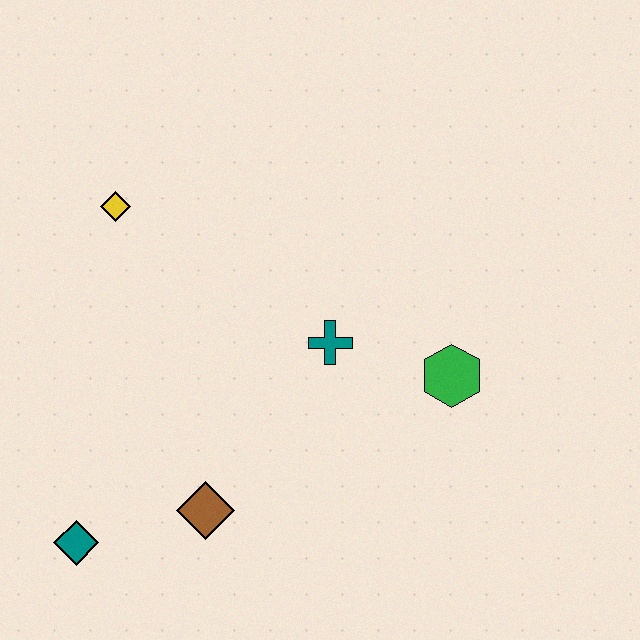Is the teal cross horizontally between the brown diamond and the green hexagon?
Yes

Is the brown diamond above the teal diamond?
Yes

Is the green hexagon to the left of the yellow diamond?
No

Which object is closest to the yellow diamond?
The teal cross is closest to the yellow diamond.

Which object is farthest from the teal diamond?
The green hexagon is farthest from the teal diamond.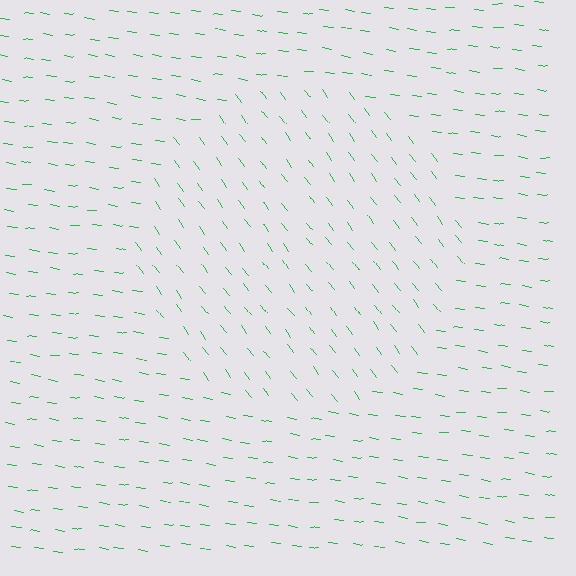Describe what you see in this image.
The image is filled with small green line segments. A circle region in the image has lines oriented differently from the surrounding lines, creating a visible texture boundary.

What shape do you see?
I see a circle.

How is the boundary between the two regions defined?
The boundary is defined purely by a change in line orientation (approximately 45 degrees difference). All lines are the same color and thickness.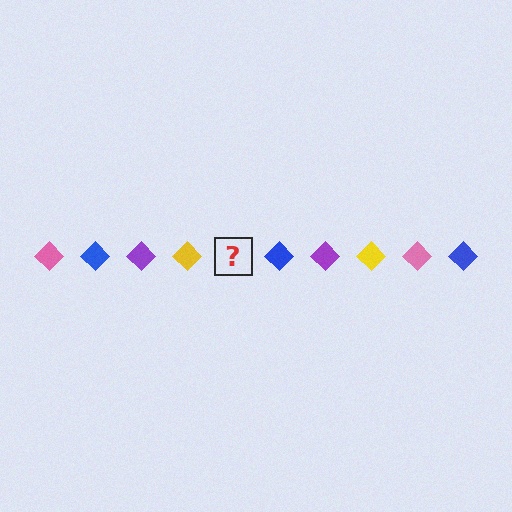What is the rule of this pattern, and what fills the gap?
The rule is that the pattern cycles through pink, blue, purple, yellow diamonds. The gap should be filled with a pink diamond.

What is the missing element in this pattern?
The missing element is a pink diamond.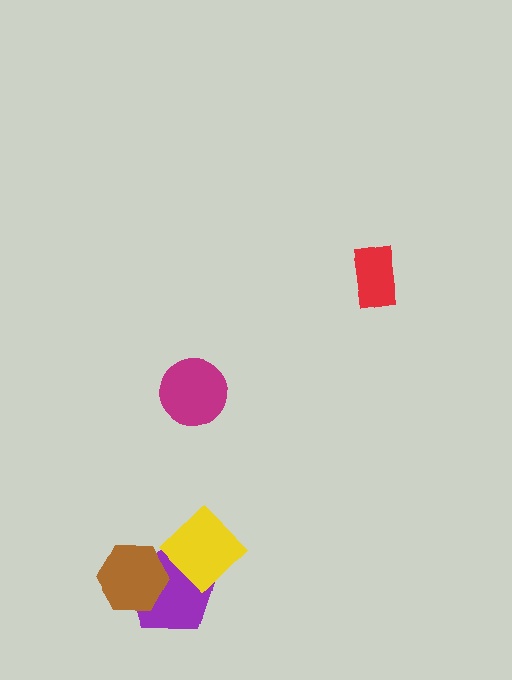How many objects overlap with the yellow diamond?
1 object overlaps with the yellow diamond.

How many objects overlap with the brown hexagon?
1 object overlaps with the brown hexagon.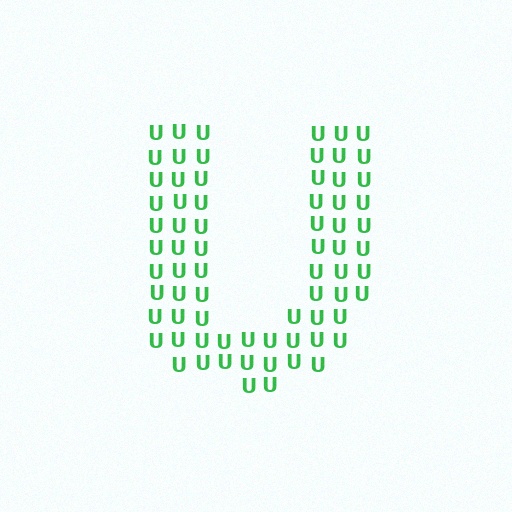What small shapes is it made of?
It is made of small letter U's.